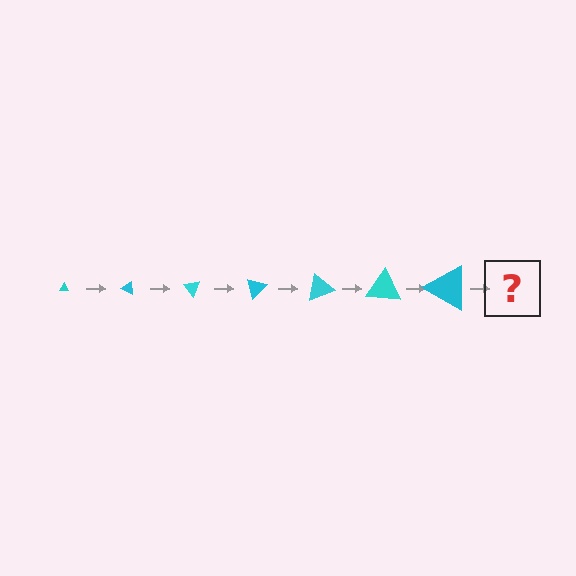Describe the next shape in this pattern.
It should be a triangle, larger than the previous one and rotated 175 degrees from the start.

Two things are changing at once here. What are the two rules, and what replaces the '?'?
The two rules are that the triangle grows larger each step and it rotates 25 degrees each step. The '?' should be a triangle, larger than the previous one and rotated 175 degrees from the start.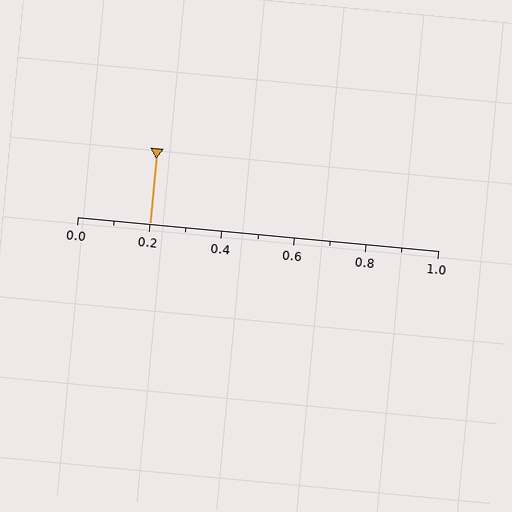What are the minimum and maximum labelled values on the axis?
The axis runs from 0.0 to 1.0.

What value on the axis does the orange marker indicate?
The marker indicates approximately 0.2.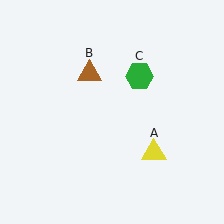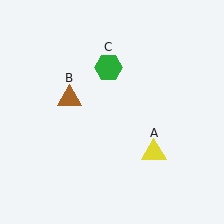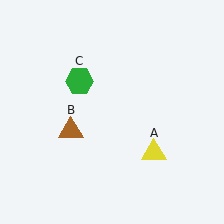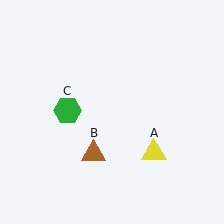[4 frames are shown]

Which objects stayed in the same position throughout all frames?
Yellow triangle (object A) remained stationary.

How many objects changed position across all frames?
2 objects changed position: brown triangle (object B), green hexagon (object C).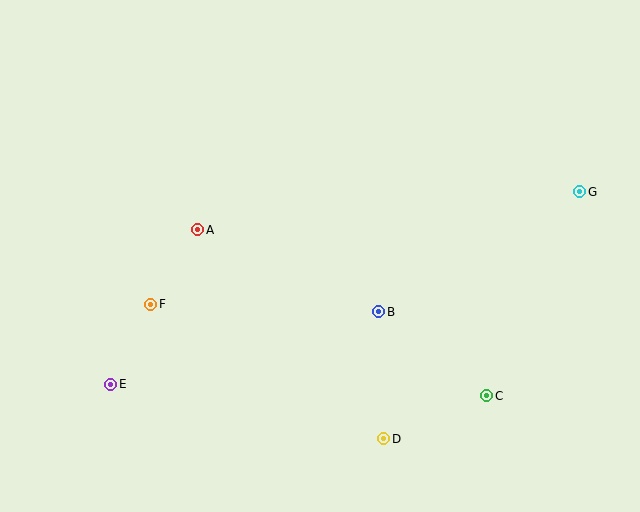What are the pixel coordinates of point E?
Point E is at (111, 384).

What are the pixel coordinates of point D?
Point D is at (384, 439).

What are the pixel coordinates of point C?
Point C is at (487, 396).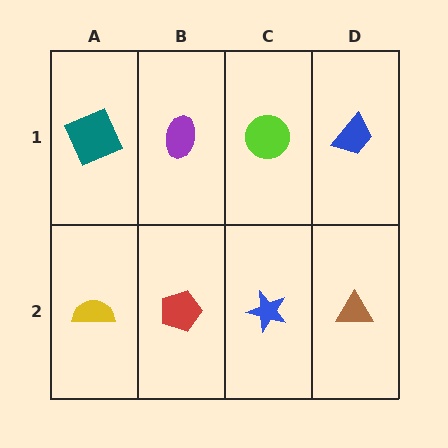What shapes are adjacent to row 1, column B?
A red pentagon (row 2, column B), a teal square (row 1, column A), a lime circle (row 1, column C).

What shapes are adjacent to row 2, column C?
A lime circle (row 1, column C), a red pentagon (row 2, column B), a brown triangle (row 2, column D).